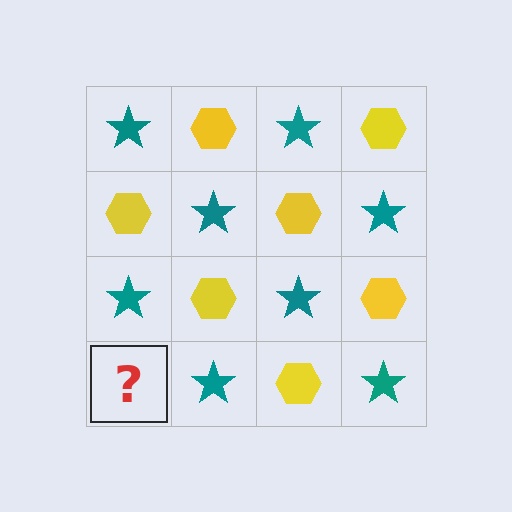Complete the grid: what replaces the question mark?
The question mark should be replaced with a yellow hexagon.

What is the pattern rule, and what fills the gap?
The rule is that it alternates teal star and yellow hexagon in a checkerboard pattern. The gap should be filled with a yellow hexagon.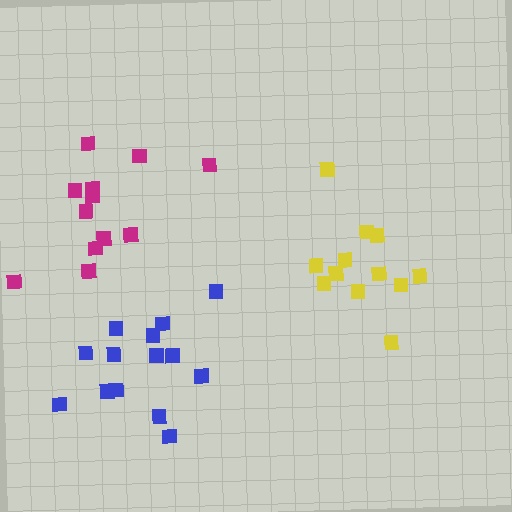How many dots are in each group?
Group 1: 12 dots, Group 2: 14 dots, Group 3: 12 dots (38 total).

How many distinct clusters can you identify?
There are 3 distinct clusters.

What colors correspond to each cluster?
The clusters are colored: yellow, blue, magenta.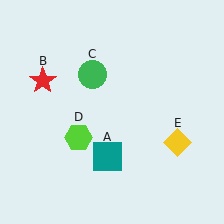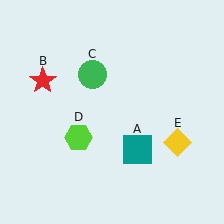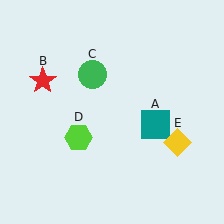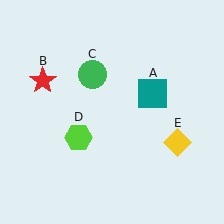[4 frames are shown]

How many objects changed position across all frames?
1 object changed position: teal square (object A).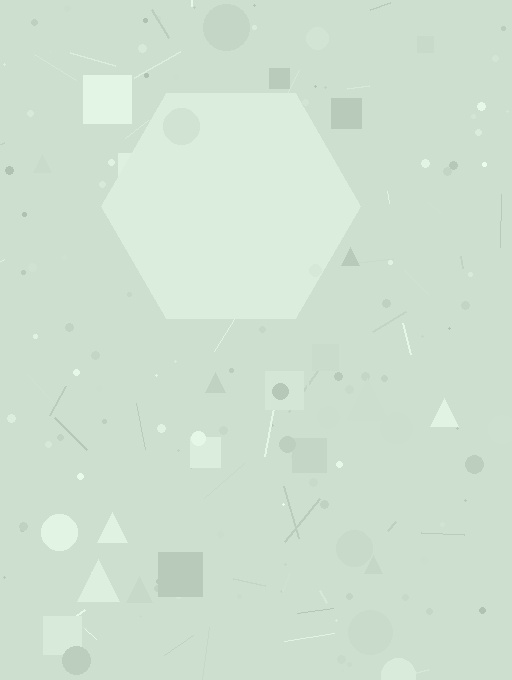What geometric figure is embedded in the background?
A hexagon is embedded in the background.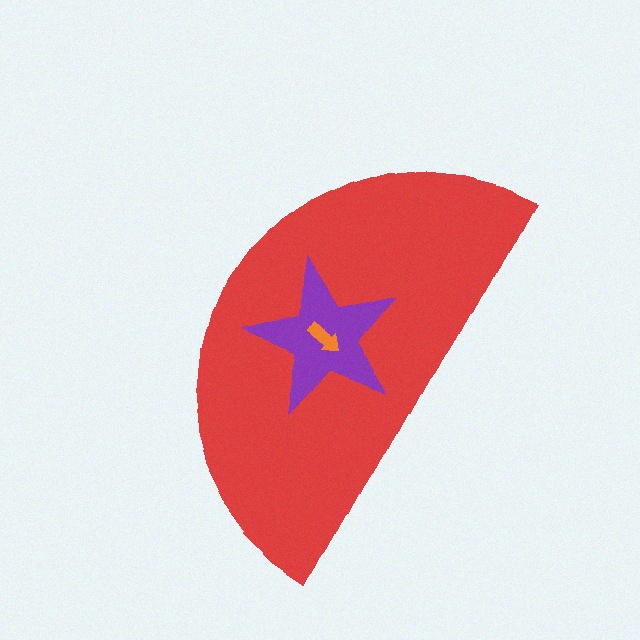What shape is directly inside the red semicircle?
The purple star.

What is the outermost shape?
The red semicircle.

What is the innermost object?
The orange arrow.